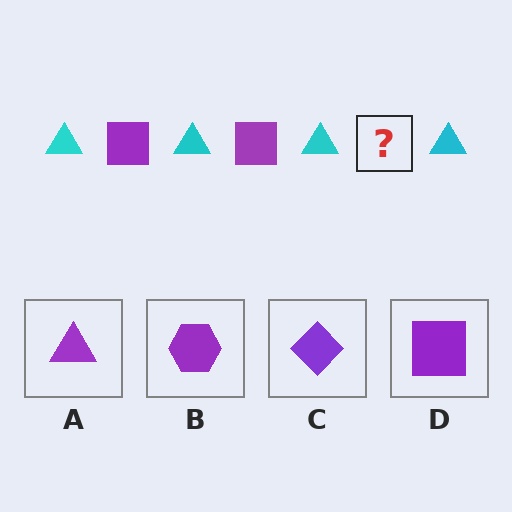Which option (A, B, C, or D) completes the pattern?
D.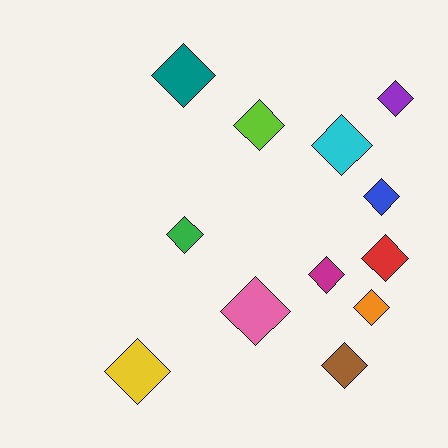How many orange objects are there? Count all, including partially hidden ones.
There is 1 orange object.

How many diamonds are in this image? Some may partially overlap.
There are 12 diamonds.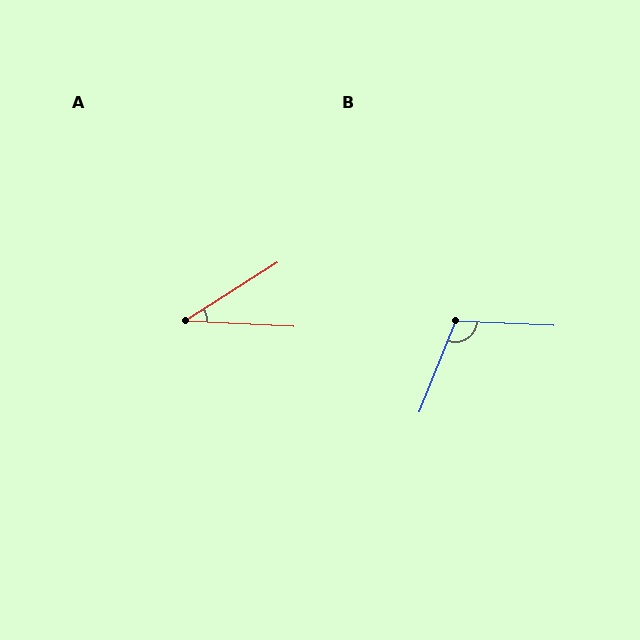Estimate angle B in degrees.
Approximately 109 degrees.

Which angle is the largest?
B, at approximately 109 degrees.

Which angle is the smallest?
A, at approximately 35 degrees.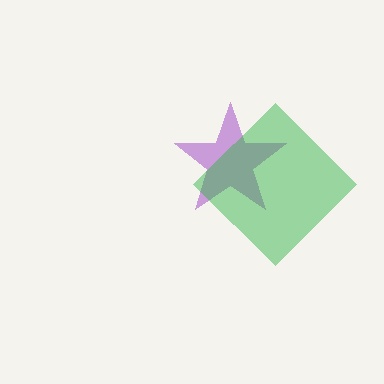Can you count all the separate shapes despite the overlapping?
Yes, there are 2 separate shapes.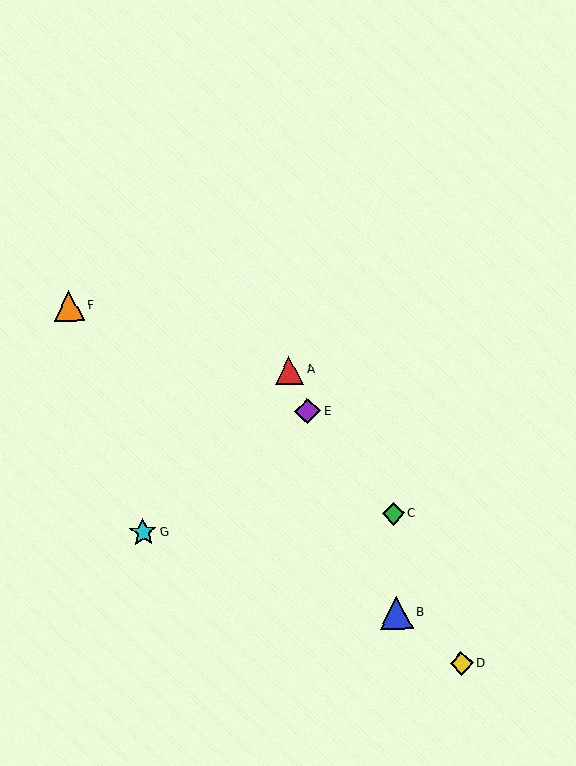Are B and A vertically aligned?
No, B is at x≈396 and A is at x≈289.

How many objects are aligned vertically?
2 objects (B, C) are aligned vertically.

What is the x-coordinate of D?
Object D is at x≈461.